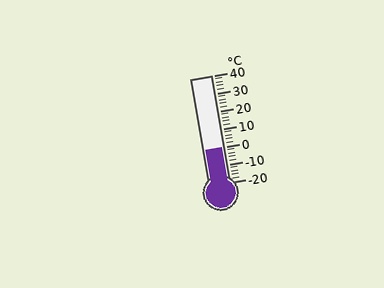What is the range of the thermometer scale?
The thermometer scale ranges from -20°C to 40°C.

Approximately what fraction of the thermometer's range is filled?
The thermometer is filled to approximately 35% of its range.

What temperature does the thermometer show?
The thermometer shows approximately 0°C.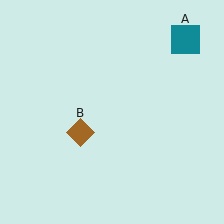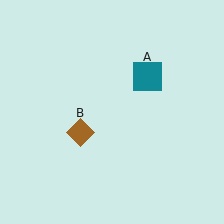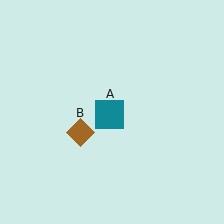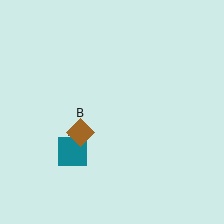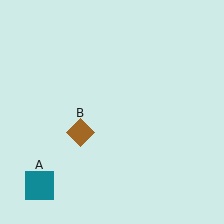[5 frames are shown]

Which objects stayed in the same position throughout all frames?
Brown diamond (object B) remained stationary.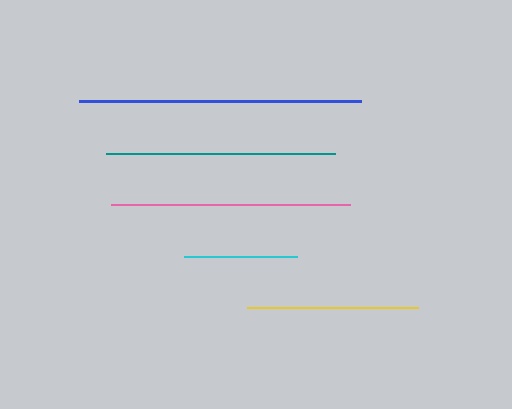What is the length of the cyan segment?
The cyan segment is approximately 113 pixels long.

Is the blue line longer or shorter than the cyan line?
The blue line is longer than the cyan line.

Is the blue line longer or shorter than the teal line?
The blue line is longer than the teal line.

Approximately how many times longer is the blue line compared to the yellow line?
The blue line is approximately 1.6 times the length of the yellow line.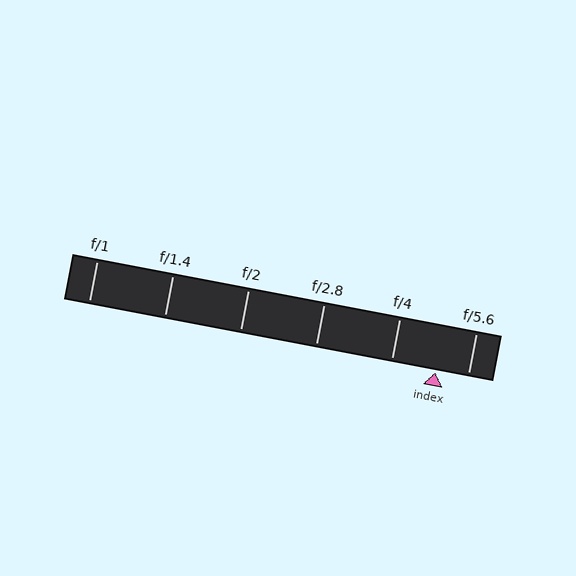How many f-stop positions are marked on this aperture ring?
There are 6 f-stop positions marked.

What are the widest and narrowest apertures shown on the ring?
The widest aperture shown is f/1 and the narrowest is f/5.6.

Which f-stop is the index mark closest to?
The index mark is closest to f/5.6.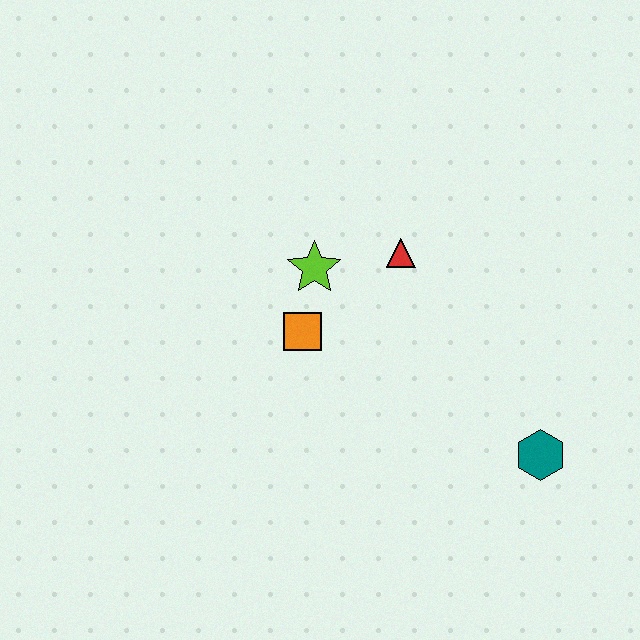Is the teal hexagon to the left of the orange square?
No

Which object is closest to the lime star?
The orange square is closest to the lime star.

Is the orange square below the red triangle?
Yes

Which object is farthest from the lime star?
The teal hexagon is farthest from the lime star.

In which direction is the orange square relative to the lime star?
The orange square is below the lime star.